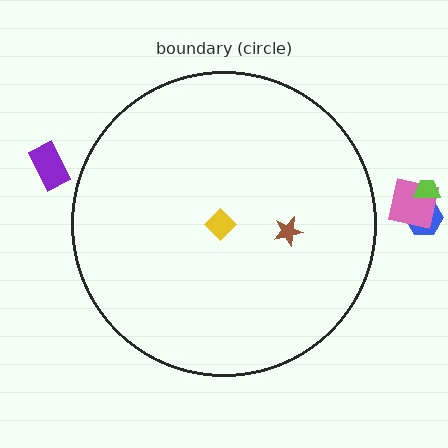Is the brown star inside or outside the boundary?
Inside.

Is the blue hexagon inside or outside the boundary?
Outside.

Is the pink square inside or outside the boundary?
Outside.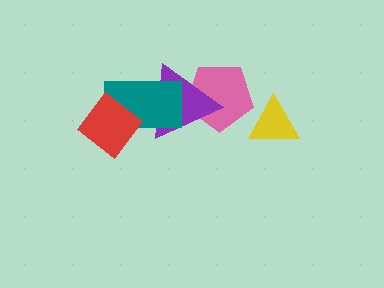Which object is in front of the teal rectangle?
The red diamond is in front of the teal rectangle.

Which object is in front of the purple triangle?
The teal rectangle is in front of the purple triangle.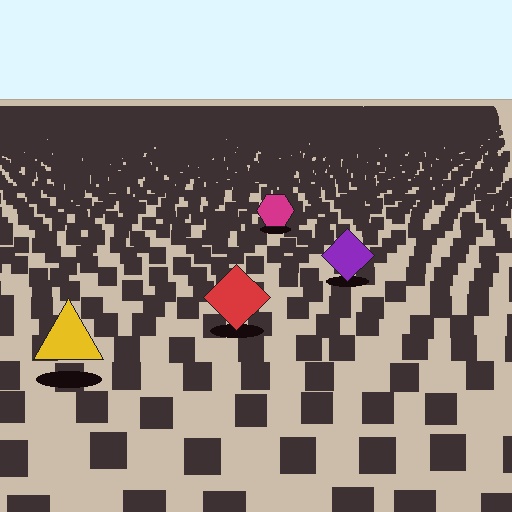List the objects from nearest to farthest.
From nearest to farthest: the yellow triangle, the red diamond, the purple diamond, the magenta hexagon.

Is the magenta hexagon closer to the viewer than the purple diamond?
No. The purple diamond is closer — you can tell from the texture gradient: the ground texture is coarser near it.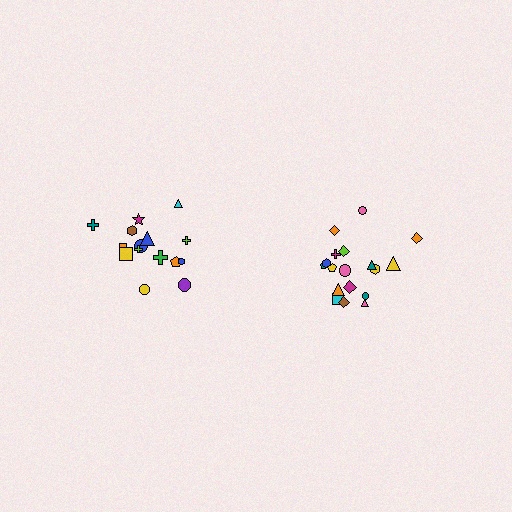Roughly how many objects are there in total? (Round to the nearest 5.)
Roughly 35 objects in total.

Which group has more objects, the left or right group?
The right group.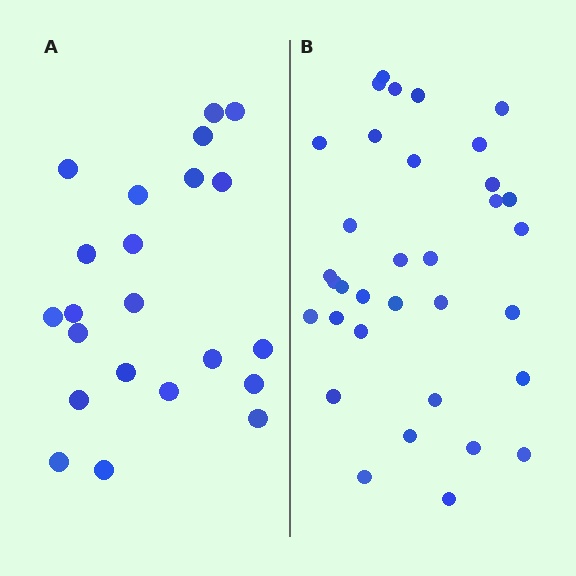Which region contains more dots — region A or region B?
Region B (the right region) has more dots.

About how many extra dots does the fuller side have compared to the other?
Region B has roughly 12 or so more dots than region A.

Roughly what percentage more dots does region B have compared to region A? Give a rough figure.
About 55% more.